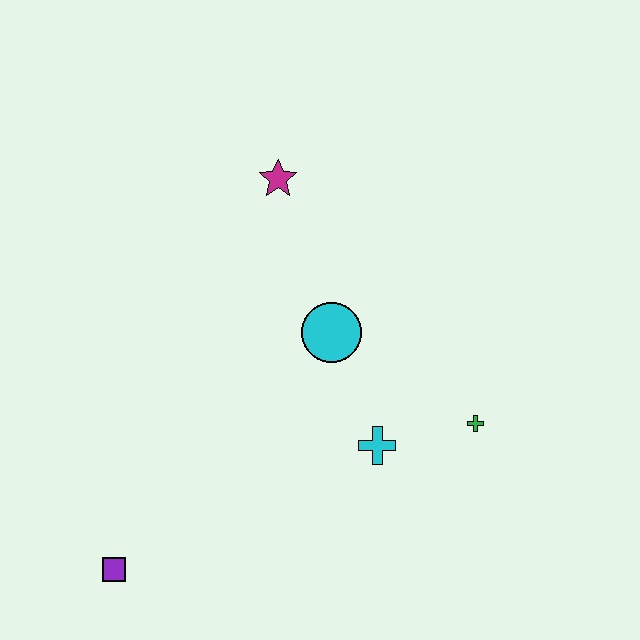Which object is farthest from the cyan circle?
The purple square is farthest from the cyan circle.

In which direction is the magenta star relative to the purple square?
The magenta star is above the purple square.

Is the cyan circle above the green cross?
Yes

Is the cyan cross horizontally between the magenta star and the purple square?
No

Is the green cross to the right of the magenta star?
Yes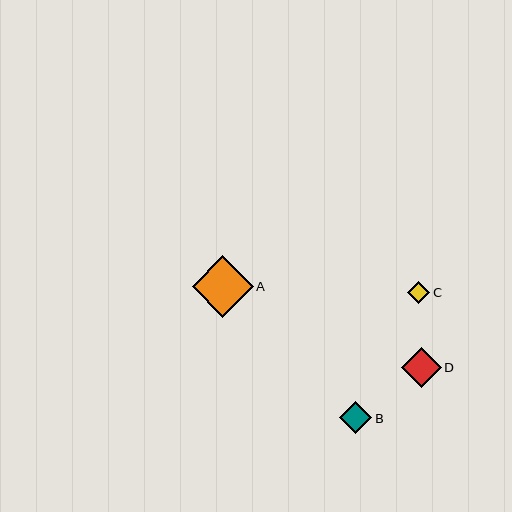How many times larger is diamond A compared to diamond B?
Diamond A is approximately 1.9 times the size of diamond B.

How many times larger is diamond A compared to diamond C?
Diamond A is approximately 2.7 times the size of diamond C.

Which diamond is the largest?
Diamond A is the largest with a size of approximately 61 pixels.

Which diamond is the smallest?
Diamond C is the smallest with a size of approximately 22 pixels.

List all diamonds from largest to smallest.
From largest to smallest: A, D, B, C.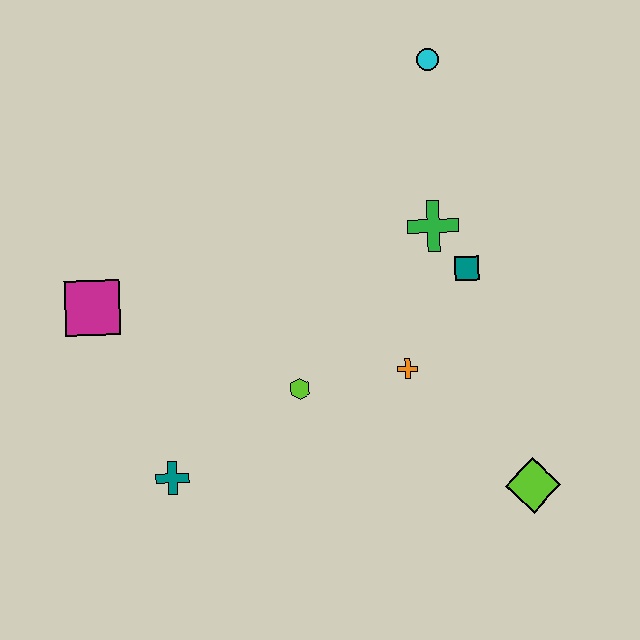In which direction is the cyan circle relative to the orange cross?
The cyan circle is above the orange cross.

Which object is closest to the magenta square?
The teal cross is closest to the magenta square.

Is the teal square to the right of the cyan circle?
Yes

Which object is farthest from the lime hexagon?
The cyan circle is farthest from the lime hexagon.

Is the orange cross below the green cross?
Yes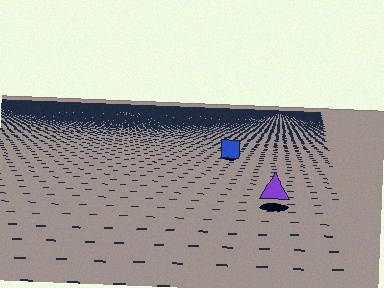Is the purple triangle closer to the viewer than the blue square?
Yes. The purple triangle is closer — you can tell from the texture gradient: the ground texture is coarser near it.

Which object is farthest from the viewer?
The blue square is farthest from the viewer. It appears smaller and the ground texture around it is denser.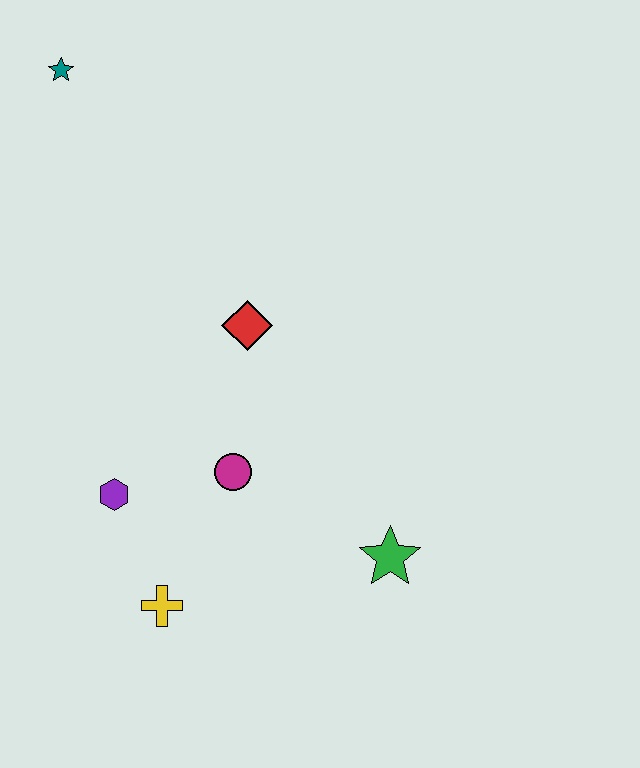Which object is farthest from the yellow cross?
The teal star is farthest from the yellow cross.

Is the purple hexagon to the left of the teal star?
No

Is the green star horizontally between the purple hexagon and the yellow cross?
No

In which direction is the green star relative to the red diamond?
The green star is below the red diamond.